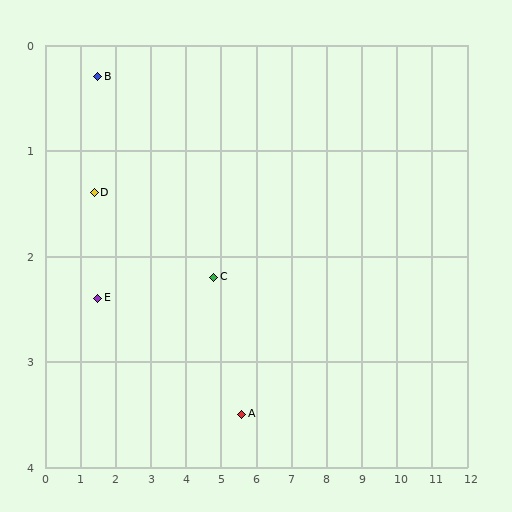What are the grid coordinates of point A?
Point A is at approximately (5.6, 3.5).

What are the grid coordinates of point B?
Point B is at approximately (1.5, 0.3).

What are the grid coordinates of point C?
Point C is at approximately (4.8, 2.2).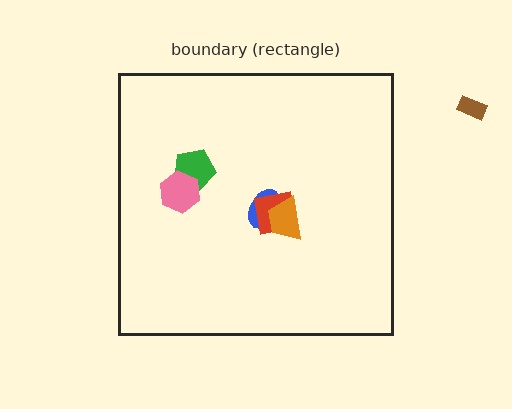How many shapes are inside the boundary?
5 inside, 1 outside.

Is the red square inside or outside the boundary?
Inside.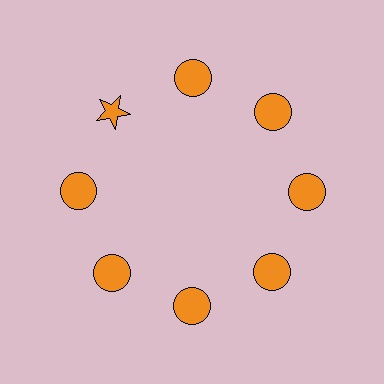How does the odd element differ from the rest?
It has a different shape: star instead of circle.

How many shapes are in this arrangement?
There are 8 shapes arranged in a ring pattern.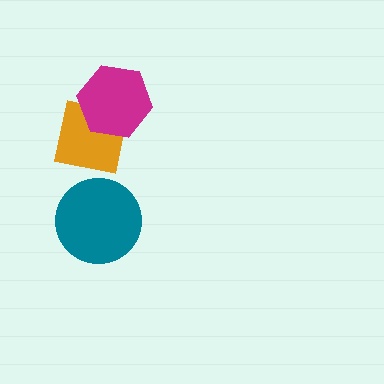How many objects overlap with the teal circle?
0 objects overlap with the teal circle.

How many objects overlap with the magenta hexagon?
1 object overlaps with the magenta hexagon.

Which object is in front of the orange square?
The magenta hexagon is in front of the orange square.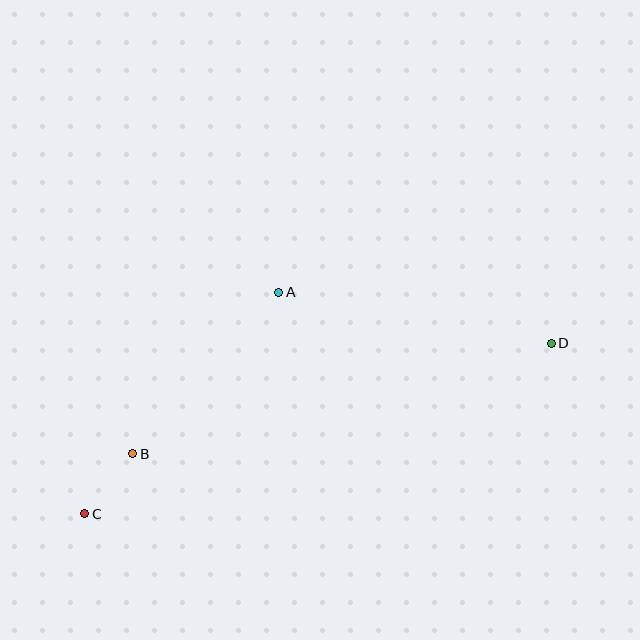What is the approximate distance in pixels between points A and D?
The distance between A and D is approximately 277 pixels.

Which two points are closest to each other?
Points B and C are closest to each other.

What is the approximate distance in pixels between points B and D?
The distance between B and D is approximately 433 pixels.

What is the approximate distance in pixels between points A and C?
The distance between A and C is approximately 295 pixels.